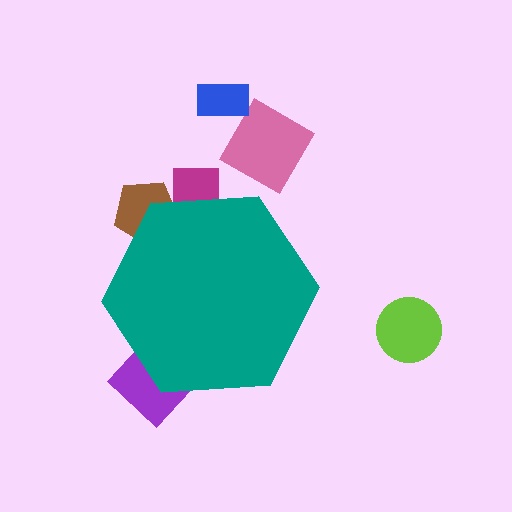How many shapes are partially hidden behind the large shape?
3 shapes are partially hidden.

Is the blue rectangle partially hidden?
No, the blue rectangle is fully visible.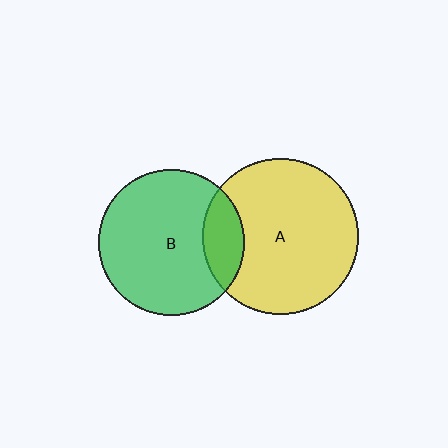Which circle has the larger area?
Circle A (yellow).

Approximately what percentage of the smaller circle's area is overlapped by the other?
Approximately 20%.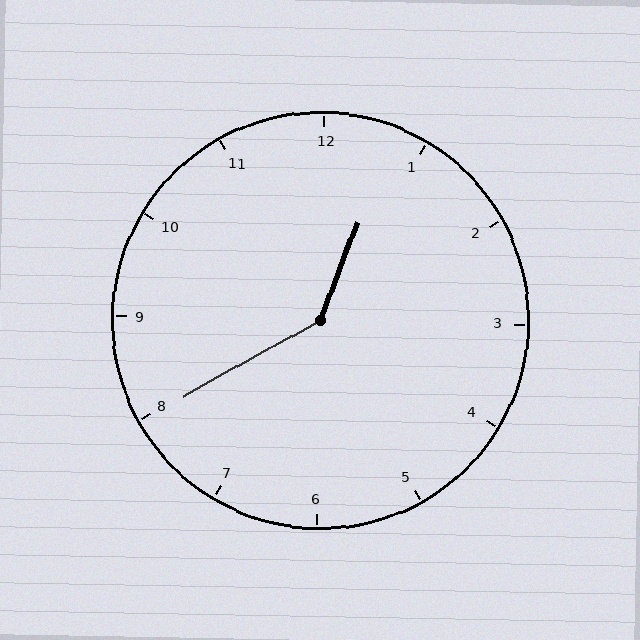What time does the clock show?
12:40.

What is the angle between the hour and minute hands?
Approximately 140 degrees.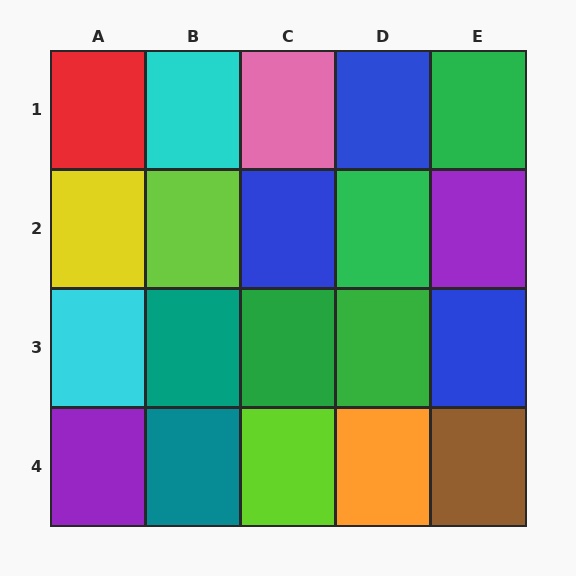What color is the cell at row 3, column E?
Blue.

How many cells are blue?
3 cells are blue.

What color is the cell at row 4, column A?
Purple.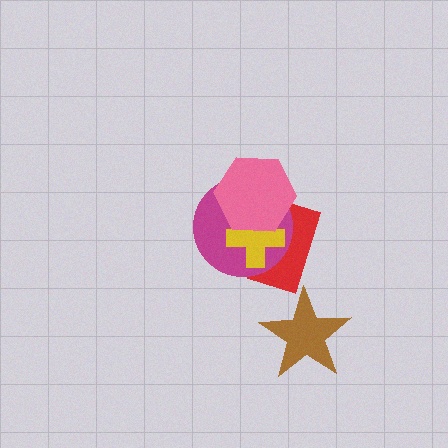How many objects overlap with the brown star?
0 objects overlap with the brown star.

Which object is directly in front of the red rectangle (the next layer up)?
The magenta circle is directly in front of the red rectangle.